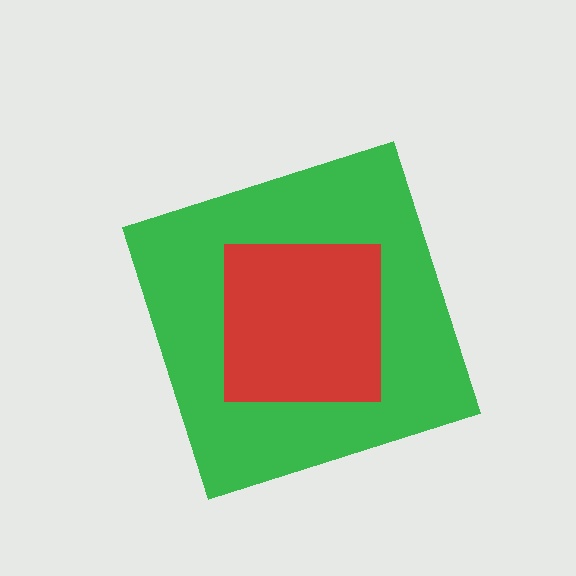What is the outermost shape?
The green diamond.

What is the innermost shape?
The red square.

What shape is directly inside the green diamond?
The red square.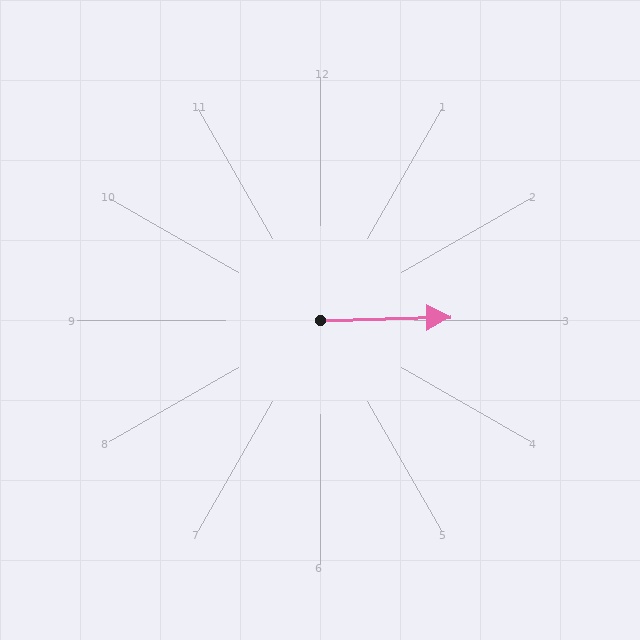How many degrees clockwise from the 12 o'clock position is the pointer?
Approximately 88 degrees.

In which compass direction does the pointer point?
East.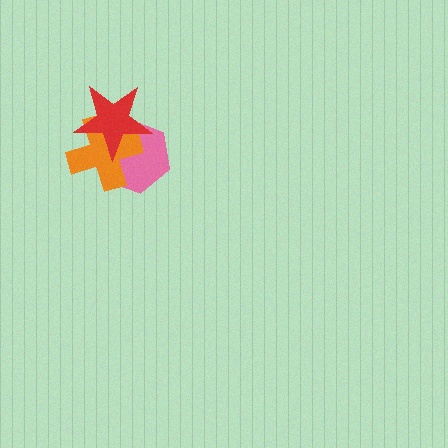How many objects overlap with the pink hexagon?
2 objects overlap with the pink hexagon.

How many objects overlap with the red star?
2 objects overlap with the red star.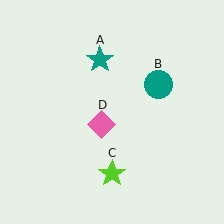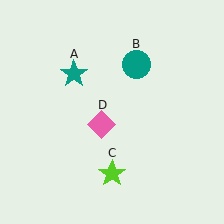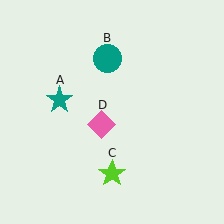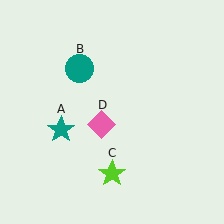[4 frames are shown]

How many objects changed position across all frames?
2 objects changed position: teal star (object A), teal circle (object B).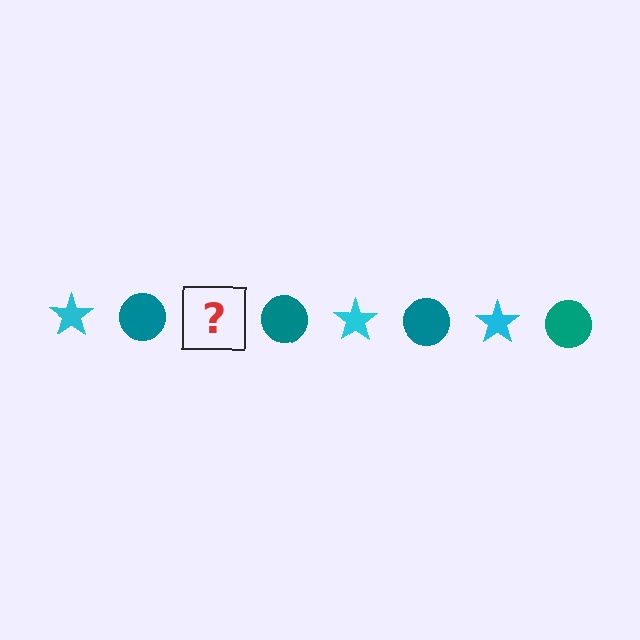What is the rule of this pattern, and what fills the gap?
The rule is that the pattern alternates between cyan star and teal circle. The gap should be filled with a cyan star.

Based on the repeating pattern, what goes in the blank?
The blank should be a cyan star.